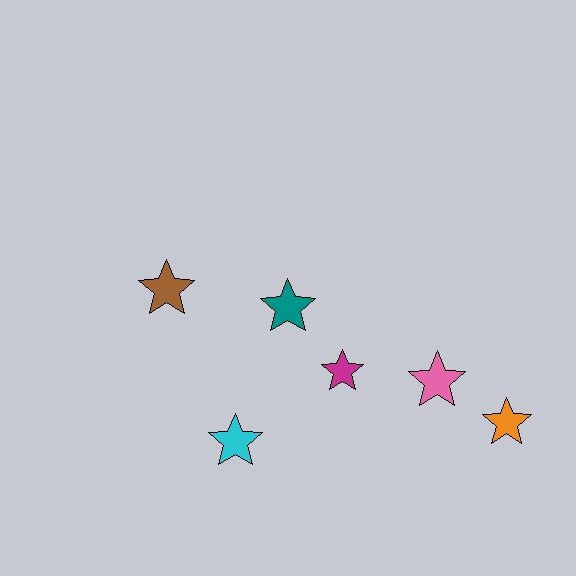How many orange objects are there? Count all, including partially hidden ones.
There is 1 orange object.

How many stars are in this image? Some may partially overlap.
There are 6 stars.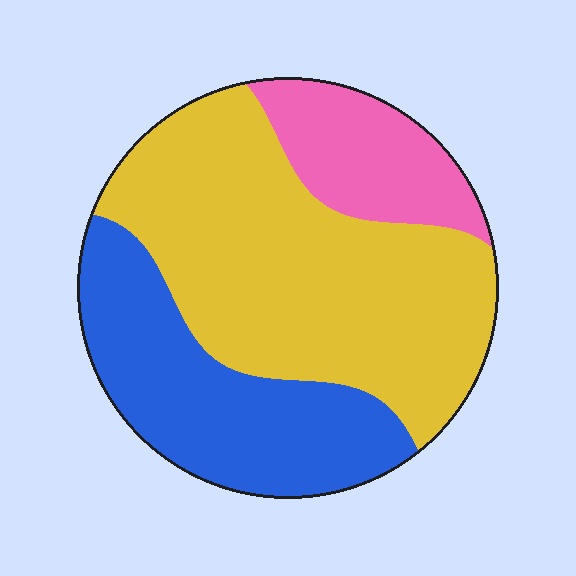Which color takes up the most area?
Yellow, at roughly 55%.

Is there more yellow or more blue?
Yellow.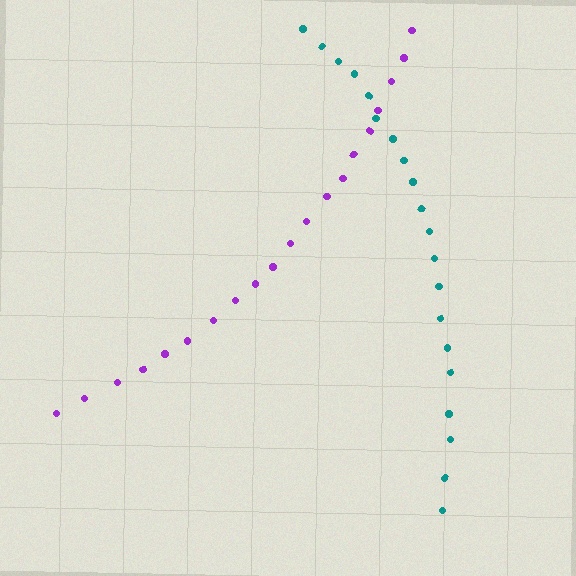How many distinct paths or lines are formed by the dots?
There are 2 distinct paths.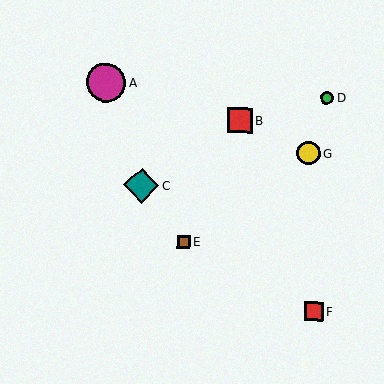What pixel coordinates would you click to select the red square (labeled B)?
Click at (240, 120) to select the red square B.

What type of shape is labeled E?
Shape E is a brown square.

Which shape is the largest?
The magenta circle (labeled A) is the largest.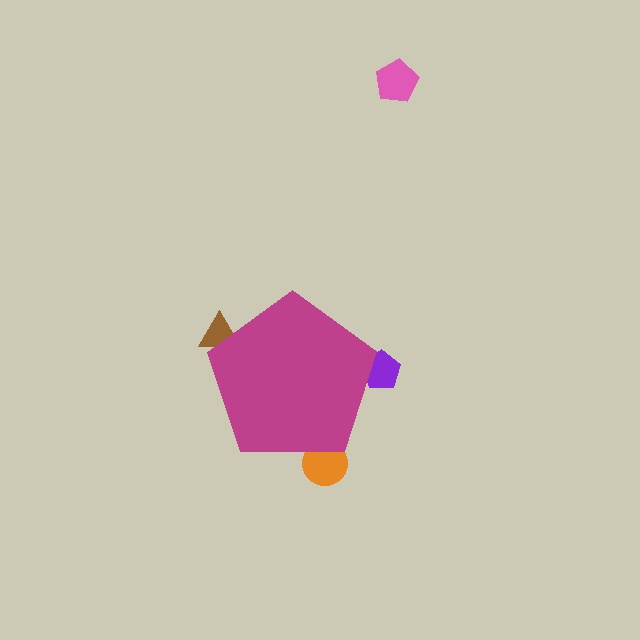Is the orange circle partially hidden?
Yes, the orange circle is partially hidden behind the magenta pentagon.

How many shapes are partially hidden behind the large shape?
3 shapes are partially hidden.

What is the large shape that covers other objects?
A magenta pentagon.